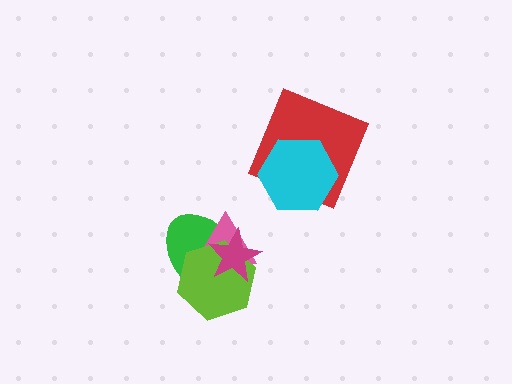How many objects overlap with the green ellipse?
3 objects overlap with the green ellipse.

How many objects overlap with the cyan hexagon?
1 object overlaps with the cyan hexagon.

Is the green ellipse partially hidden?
Yes, it is partially covered by another shape.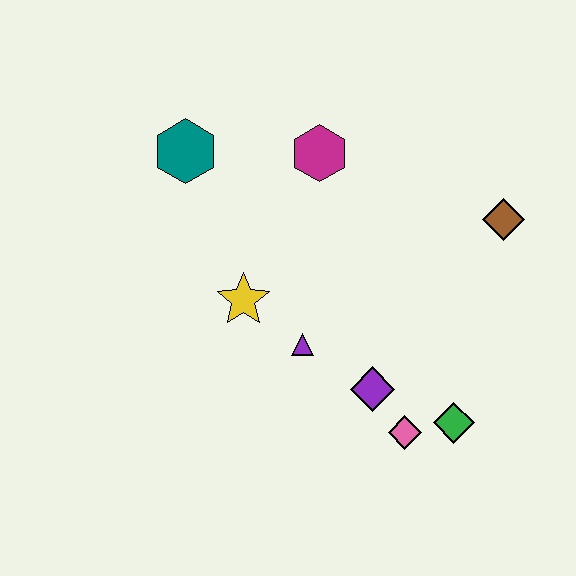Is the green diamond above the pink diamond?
Yes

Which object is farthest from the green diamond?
The teal hexagon is farthest from the green diamond.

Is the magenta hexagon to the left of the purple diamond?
Yes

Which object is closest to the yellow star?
The purple triangle is closest to the yellow star.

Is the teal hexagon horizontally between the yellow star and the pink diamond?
No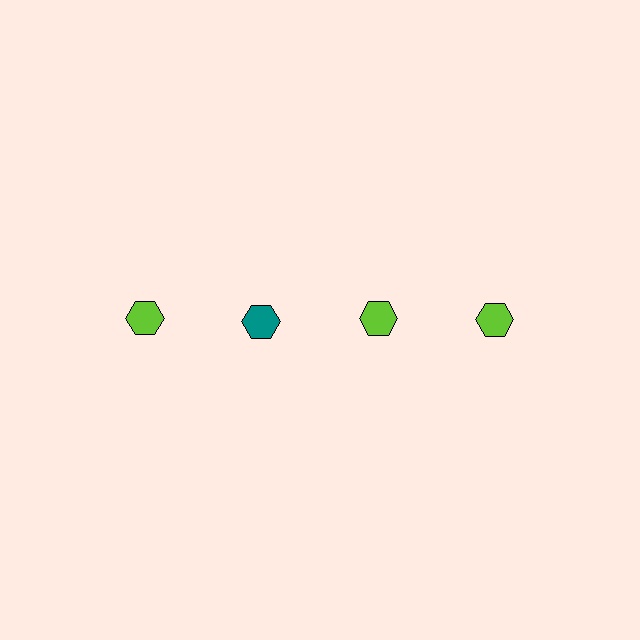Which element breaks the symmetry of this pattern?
The teal hexagon in the top row, second from left column breaks the symmetry. All other shapes are lime hexagons.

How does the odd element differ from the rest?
It has a different color: teal instead of lime.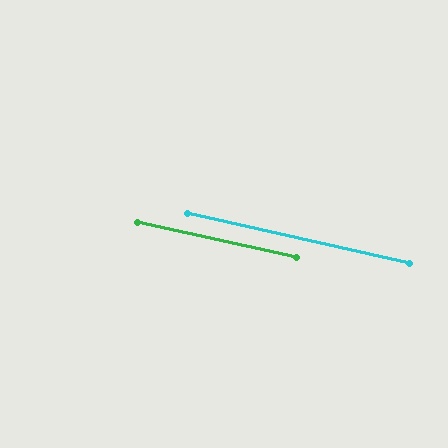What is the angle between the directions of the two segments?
Approximately 1 degree.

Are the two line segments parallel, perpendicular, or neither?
Parallel — their directions differ by only 0.6°.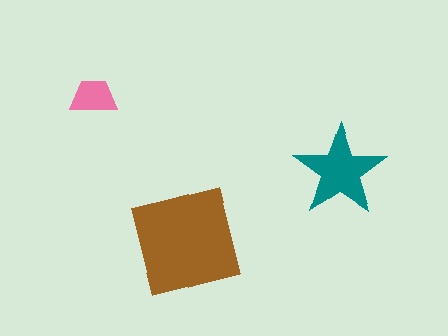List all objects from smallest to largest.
The pink trapezoid, the teal star, the brown square.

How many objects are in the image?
There are 3 objects in the image.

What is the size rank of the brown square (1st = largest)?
1st.